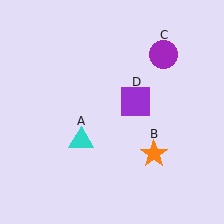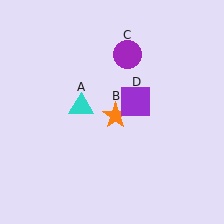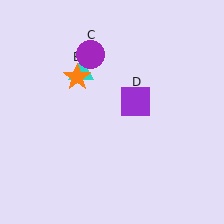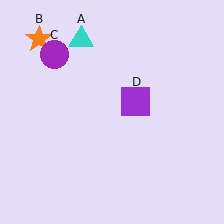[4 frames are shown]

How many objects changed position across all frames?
3 objects changed position: cyan triangle (object A), orange star (object B), purple circle (object C).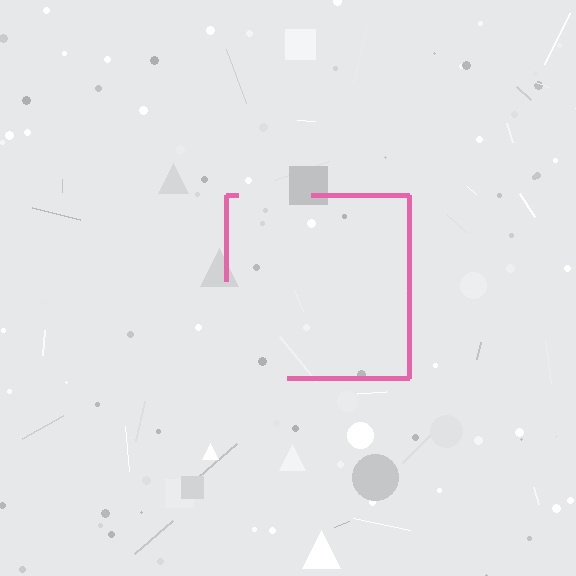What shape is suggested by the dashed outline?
The dashed outline suggests a square.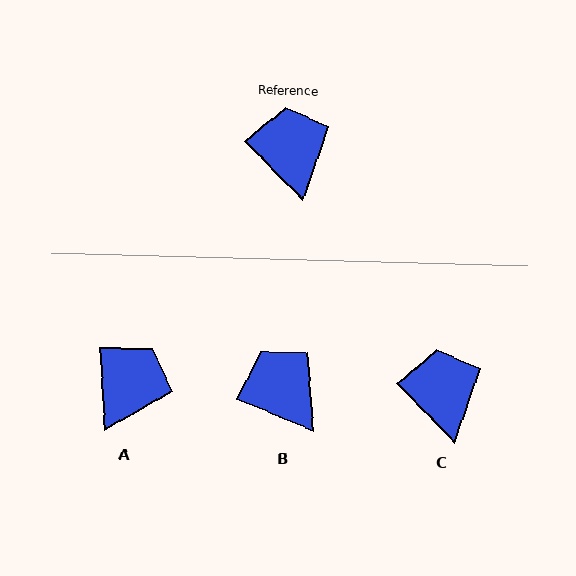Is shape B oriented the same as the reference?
No, it is off by about 23 degrees.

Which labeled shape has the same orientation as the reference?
C.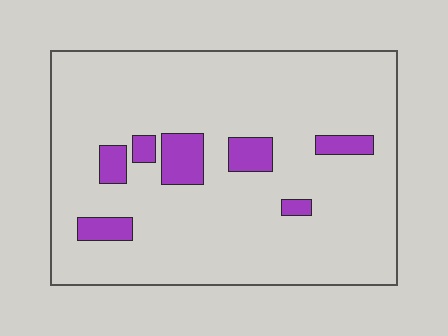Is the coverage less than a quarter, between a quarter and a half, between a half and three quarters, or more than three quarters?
Less than a quarter.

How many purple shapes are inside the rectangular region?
7.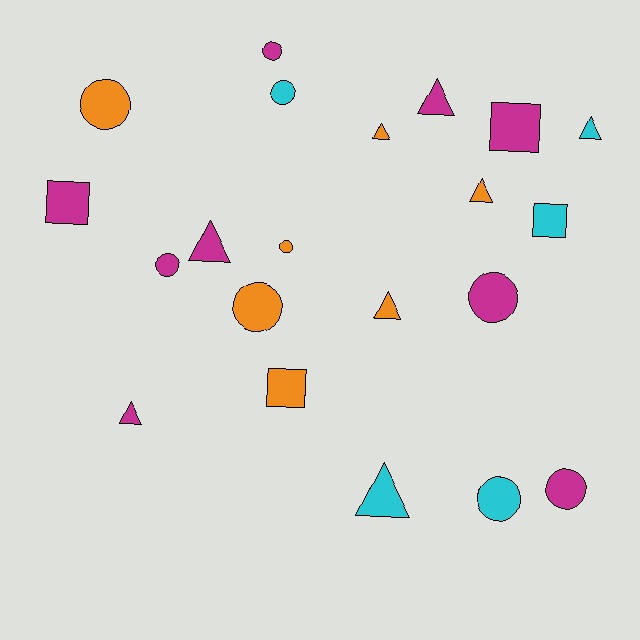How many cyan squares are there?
There is 1 cyan square.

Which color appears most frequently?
Magenta, with 9 objects.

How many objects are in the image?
There are 21 objects.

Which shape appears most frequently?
Circle, with 9 objects.